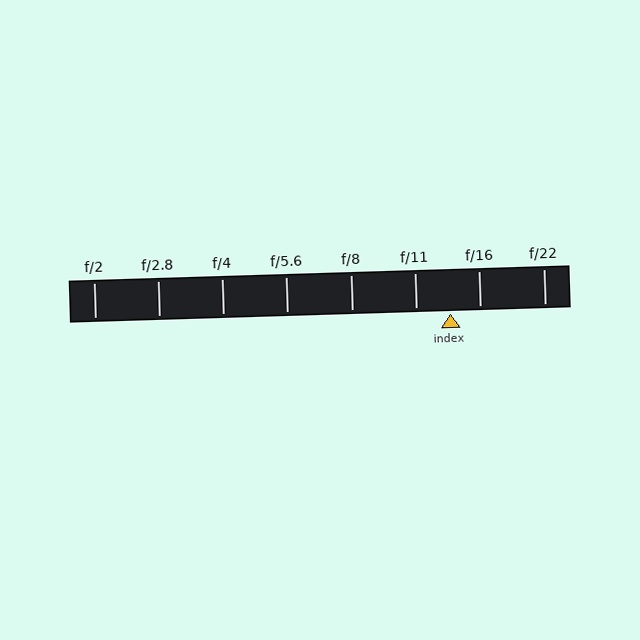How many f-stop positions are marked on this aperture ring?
There are 8 f-stop positions marked.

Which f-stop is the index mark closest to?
The index mark is closest to f/16.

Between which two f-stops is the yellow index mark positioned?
The index mark is between f/11 and f/16.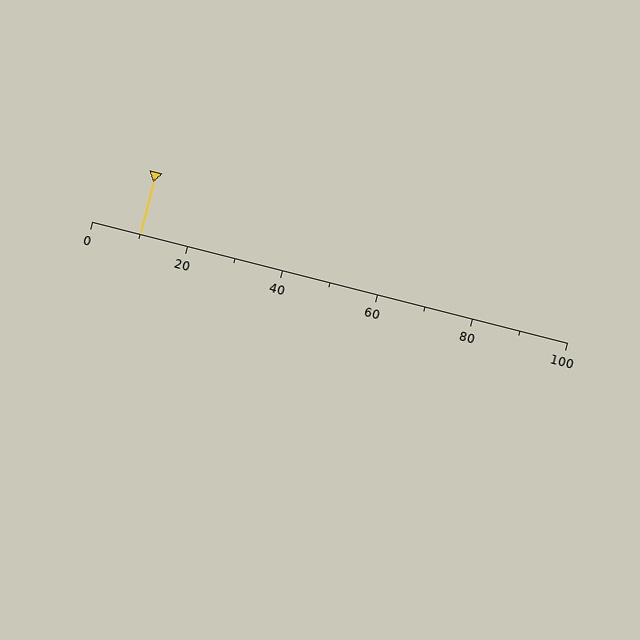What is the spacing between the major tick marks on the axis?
The major ticks are spaced 20 apart.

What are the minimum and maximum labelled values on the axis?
The axis runs from 0 to 100.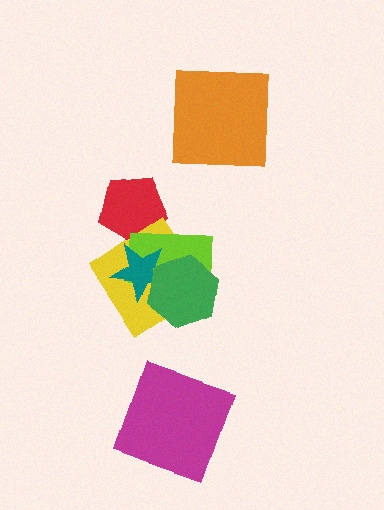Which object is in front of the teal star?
The green hexagon is in front of the teal star.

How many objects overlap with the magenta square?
0 objects overlap with the magenta square.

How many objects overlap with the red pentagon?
2 objects overlap with the red pentagon.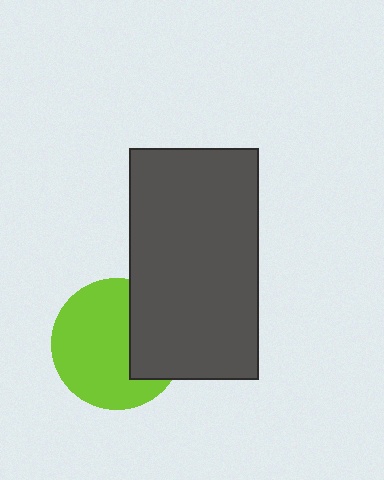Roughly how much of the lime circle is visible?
Most of it is visible (roughly 68%).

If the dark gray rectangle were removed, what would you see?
You would see the complete lime circle.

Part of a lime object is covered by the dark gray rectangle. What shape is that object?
It is a circle.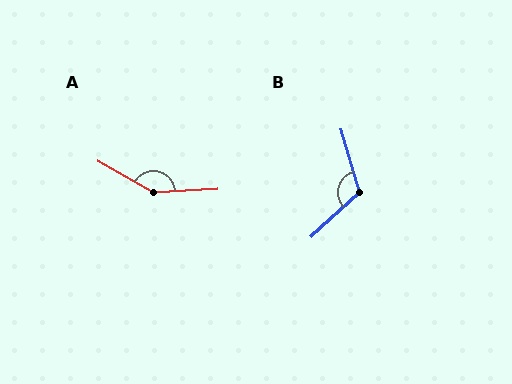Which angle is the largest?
A, at approximately 147 degrees.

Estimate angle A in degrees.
Approximately 147 degrees.